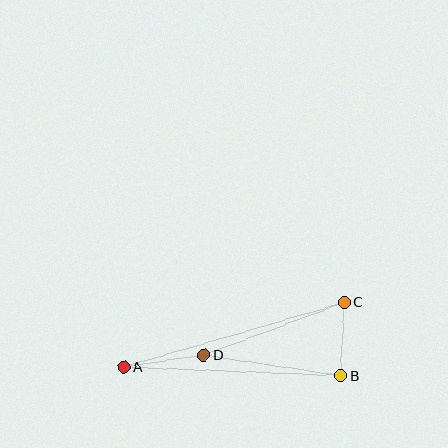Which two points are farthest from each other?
Points A and C are farthest from each other.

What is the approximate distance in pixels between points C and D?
The distance between C and D is approximately 150 pixels.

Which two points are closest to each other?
Points B and C are closest to each other.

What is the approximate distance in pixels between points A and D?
The distance between A and D is approximately 81 pixels.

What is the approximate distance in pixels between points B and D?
The distance between B and D is approximately 138 pixels.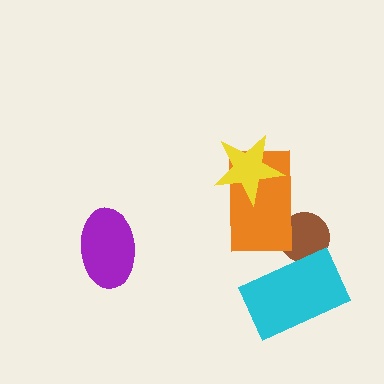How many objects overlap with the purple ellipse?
0 objects overlap with the purple ellipse.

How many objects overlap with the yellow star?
1 object overlaps with the yellow star.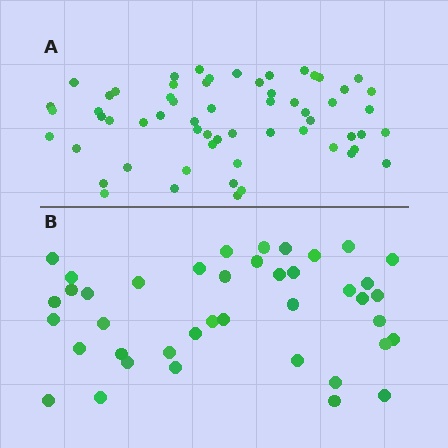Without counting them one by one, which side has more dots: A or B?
Region A (the top region) has more dots.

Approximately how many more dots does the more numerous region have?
Region A has approximately 20 more dots than region B.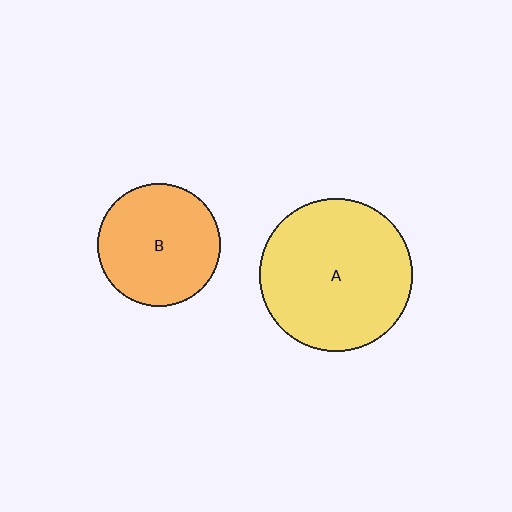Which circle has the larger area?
Circle A (yellow).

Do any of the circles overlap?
No, none of the circles overlap.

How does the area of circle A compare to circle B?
Approximately 1.5 times.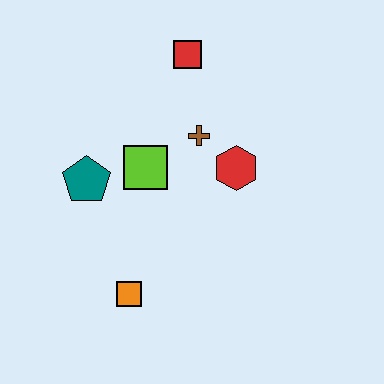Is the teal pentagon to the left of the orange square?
Yes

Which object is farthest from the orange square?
The red square is farthest from the orange square.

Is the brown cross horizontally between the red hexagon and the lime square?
Yes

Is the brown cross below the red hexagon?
No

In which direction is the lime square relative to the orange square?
The lime square is above the orange square.